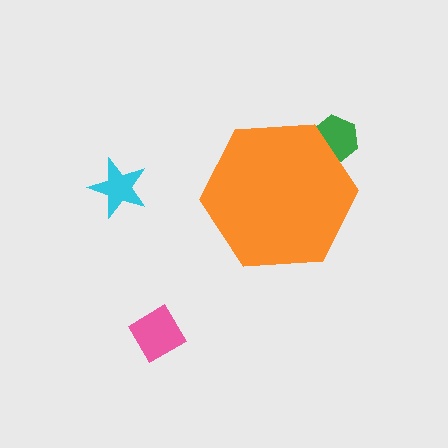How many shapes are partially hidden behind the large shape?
1 shape is partially hidden.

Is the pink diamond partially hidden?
No, the pink diamond is fully visible.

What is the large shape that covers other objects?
An orange hexagon.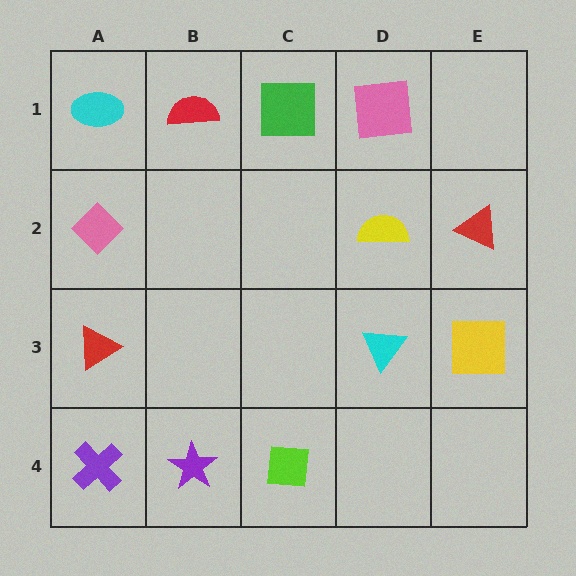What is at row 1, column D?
A pink square.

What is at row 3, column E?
A yellow square.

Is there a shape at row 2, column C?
No, that cell is empty.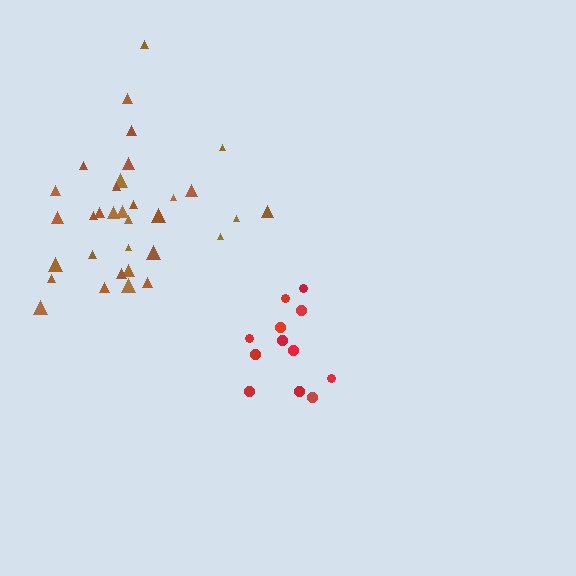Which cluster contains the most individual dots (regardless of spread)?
Brown (33).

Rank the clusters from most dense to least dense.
red, brown.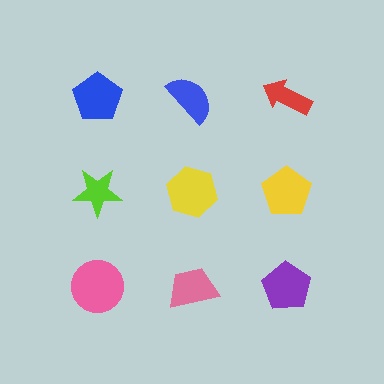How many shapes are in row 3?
3 shapes.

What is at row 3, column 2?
A pink trapezoid.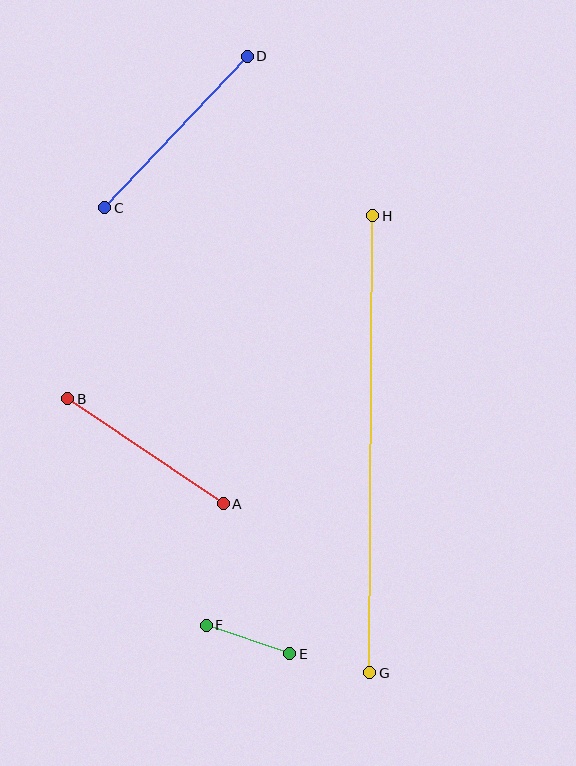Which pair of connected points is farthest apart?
Points G and H are farthest apart.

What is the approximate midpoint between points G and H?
The midpoint is at approximately (371, 444) pixels.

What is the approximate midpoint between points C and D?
The midpoint is at approximately (176, 132) pixels.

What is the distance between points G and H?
The distance is approximately 457 pixels.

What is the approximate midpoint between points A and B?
The midpoint is at approximately (146, 451) pixels.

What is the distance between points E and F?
The distance is approximately 88 pixels.